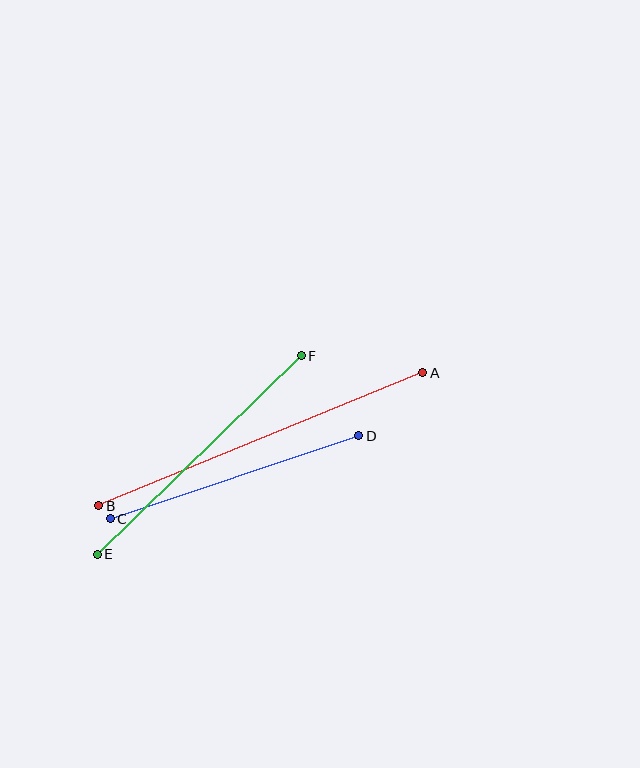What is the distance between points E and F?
The distance is approximately 285 pixels.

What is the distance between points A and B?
The distance is approximately 350 pixels.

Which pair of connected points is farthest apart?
Points A and B are farthest apart.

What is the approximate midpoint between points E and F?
The midpoint is at approximately (199, 455) pixels.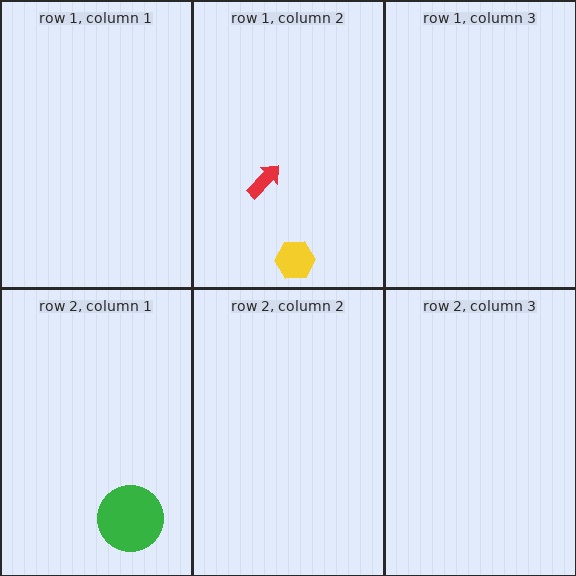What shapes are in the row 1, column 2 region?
The yellow hexagon, the red arrow.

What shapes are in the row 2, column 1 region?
The green circle.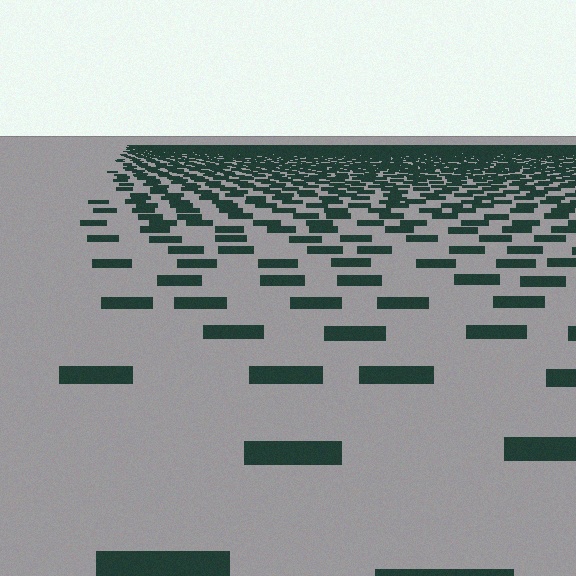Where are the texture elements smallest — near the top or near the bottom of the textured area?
Near the top.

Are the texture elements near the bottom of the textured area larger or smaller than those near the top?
Larger. Near the bottom, elements are closer to the viewer and appear at a bigger on-screen size.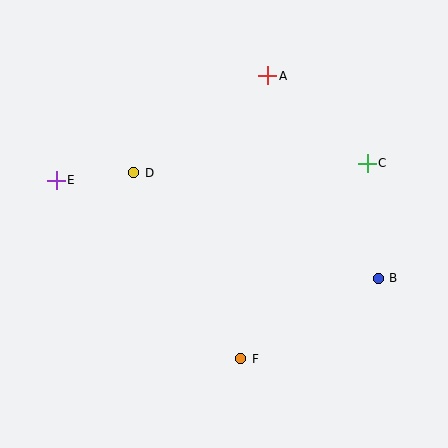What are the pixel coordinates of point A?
Point A is at (268, 76).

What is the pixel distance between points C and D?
The distance between C and D is 234 pixels.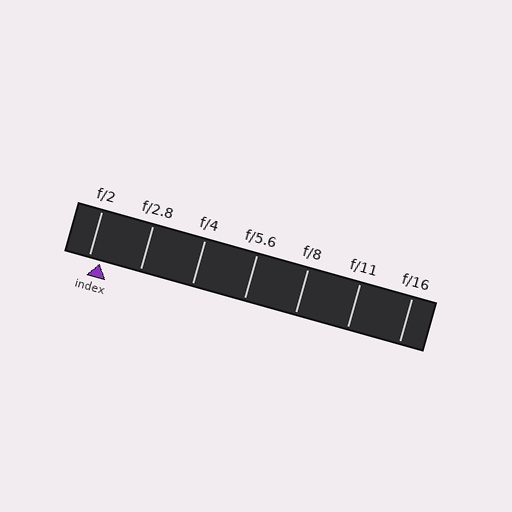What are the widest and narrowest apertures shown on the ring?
The widest aperture shown is f/2 and the narrowest is f/16.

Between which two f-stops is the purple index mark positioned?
The index mark is between f/2 and f/2.8.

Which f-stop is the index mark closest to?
The index mark is closest to f/2.